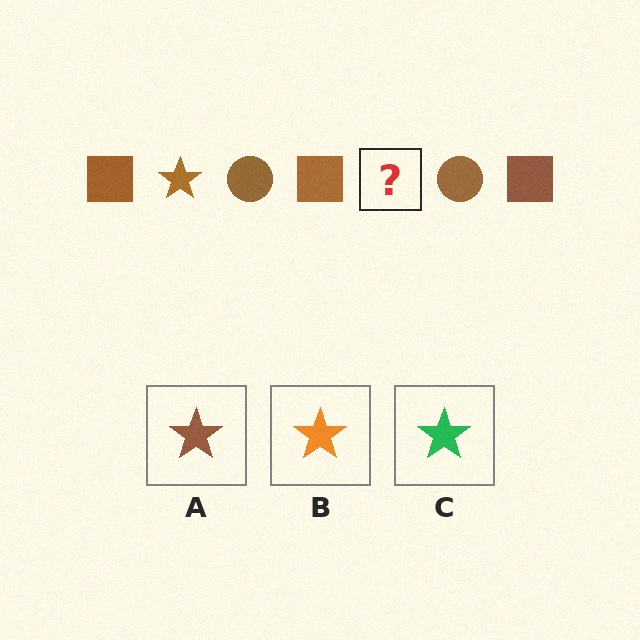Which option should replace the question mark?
Option A.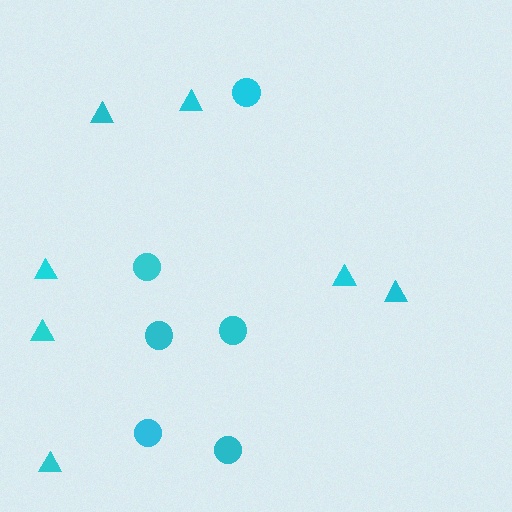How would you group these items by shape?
There are 2 groups: one group of circles (6) and one group of triangles (7).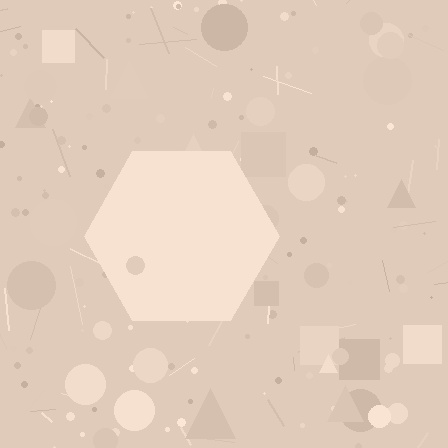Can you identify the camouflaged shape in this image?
The camouflaged shape is a hexagon.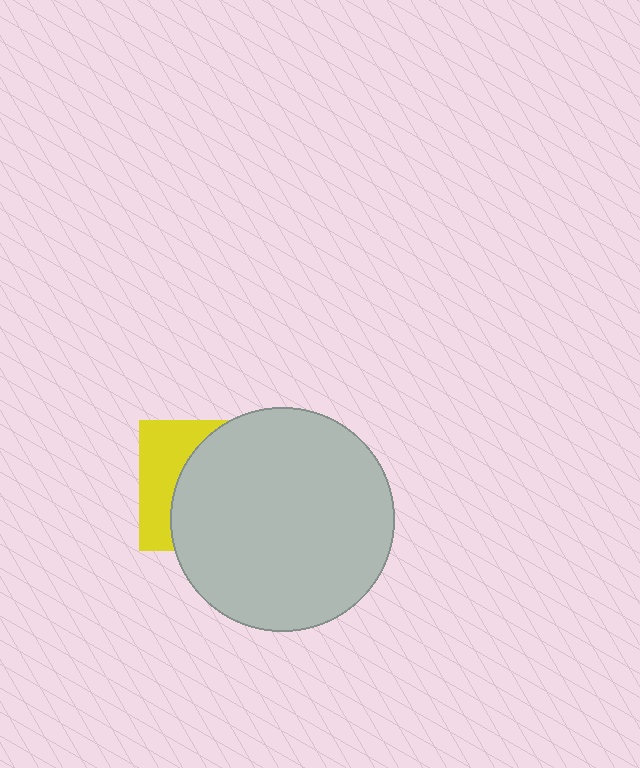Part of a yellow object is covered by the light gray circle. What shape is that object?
It is a square.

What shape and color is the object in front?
The object in front is a light gray circle.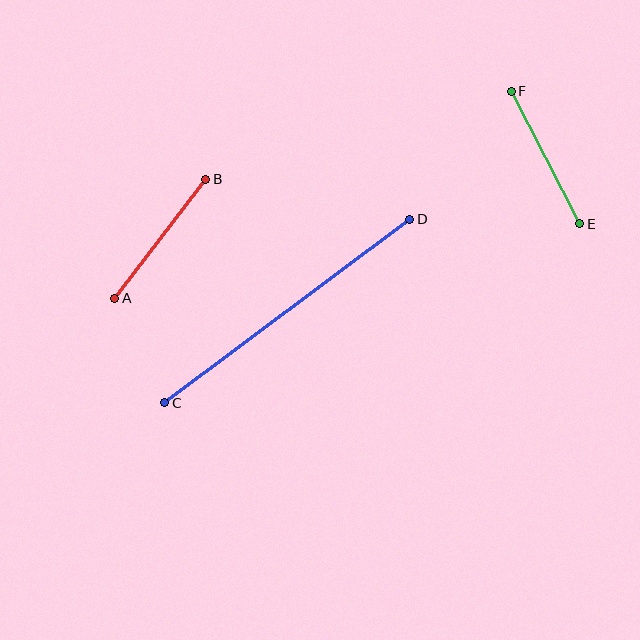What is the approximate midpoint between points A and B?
The midpoint is at approximately (160, 239) pixels.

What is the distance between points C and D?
The distance is approximately 306 pixels.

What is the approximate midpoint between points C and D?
The midpoint is at approximately (287, 311) pixels.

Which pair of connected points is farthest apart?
Points C and D are farthest apart.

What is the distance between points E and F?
The distance is approximately 149 pixels.